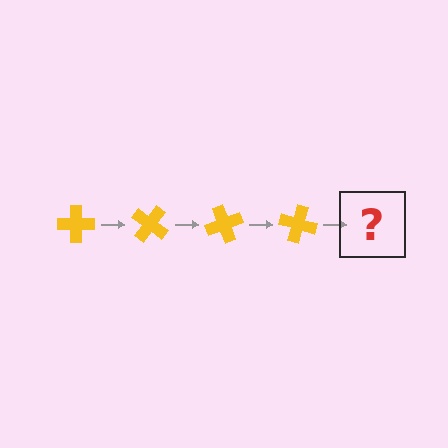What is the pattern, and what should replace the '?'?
The pattern is that the cross rotates 35 degrees each step. The '?' should be a yellow cross rotated 140 degrees.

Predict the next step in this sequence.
The next step is a yellow cross rotated 140 degrees.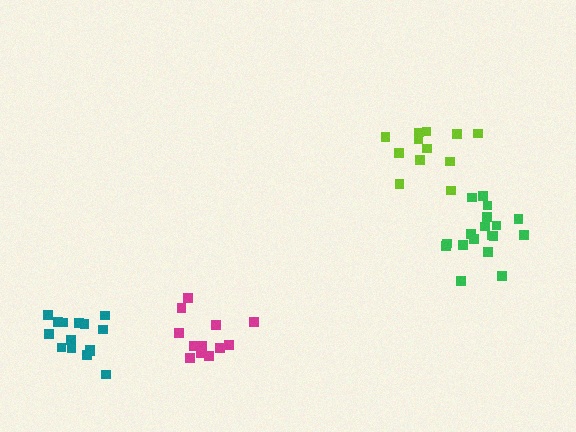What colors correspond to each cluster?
The clusters are colored: magenta, lime, teal, green.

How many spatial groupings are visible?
There are 4 spatial groupings.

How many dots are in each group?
Group 1: 12 dots, Group 2: 12 dots, Group 3: 15 dots, Group 4: 18 dots (57 total).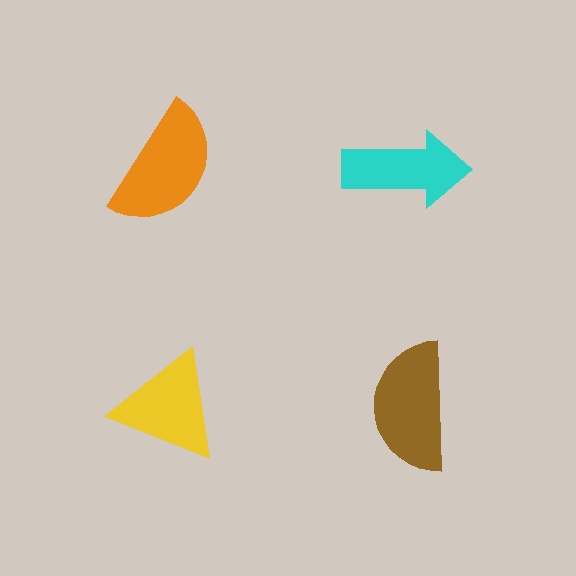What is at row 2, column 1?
A yellow triangle.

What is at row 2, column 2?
A brown semicircle.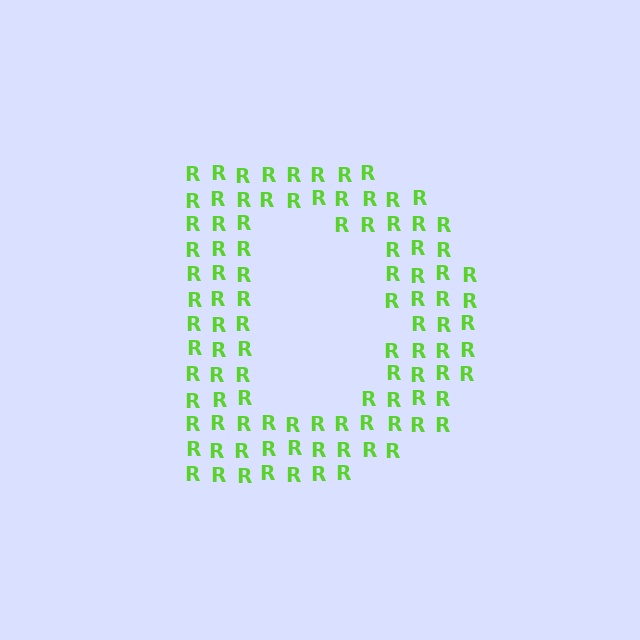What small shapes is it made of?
It is made of small letter R's.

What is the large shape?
The large shape is the letter D.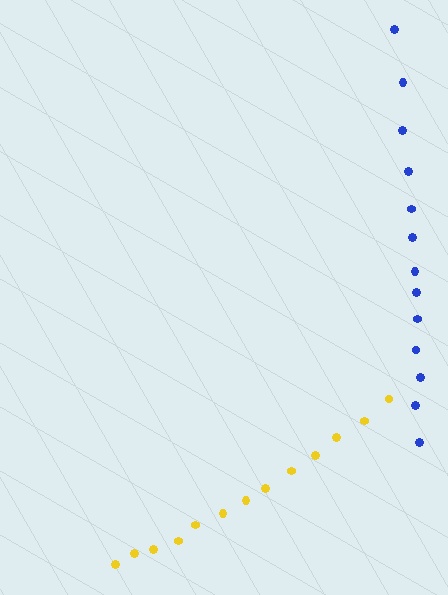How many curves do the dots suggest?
There are 2 distinct paths.